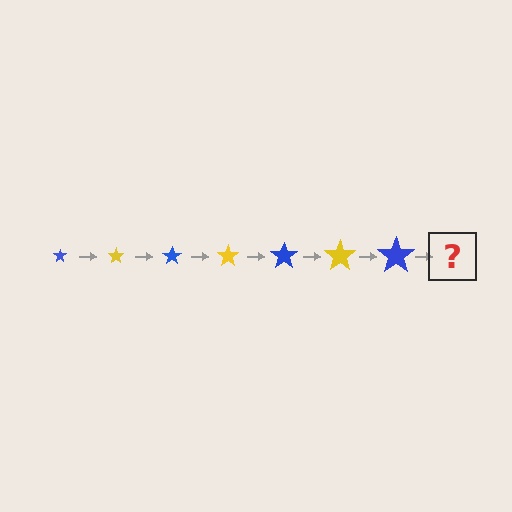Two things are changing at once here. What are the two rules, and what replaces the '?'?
The two rules are that the star grows larger each step and the color cycles through blue and yellow. The '?' should be a yellow star, larger than the previous one.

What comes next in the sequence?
The next element should be a yellow star, larger than the previous one.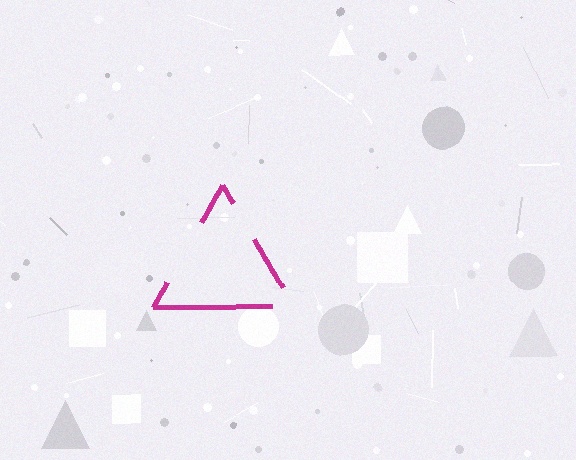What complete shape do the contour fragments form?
The contour fragments form a triangle.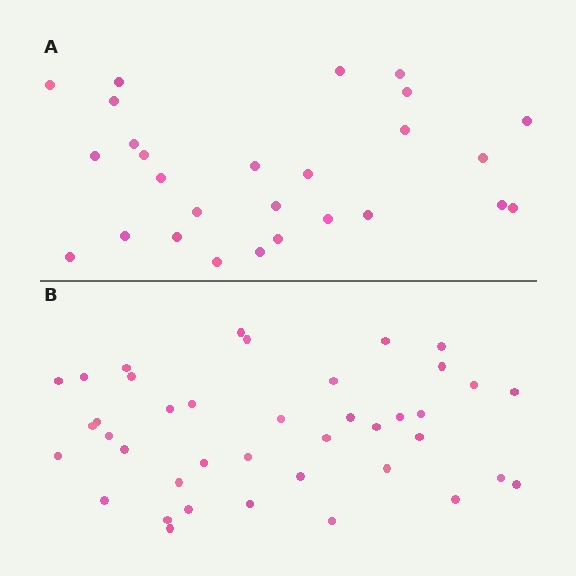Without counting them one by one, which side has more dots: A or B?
Region B (the bottom region) has more dots.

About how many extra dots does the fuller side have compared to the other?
Region B has approximately 15 more dots than region A.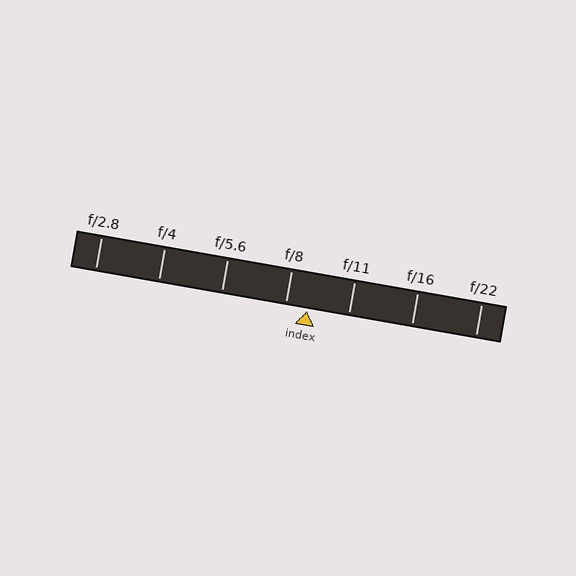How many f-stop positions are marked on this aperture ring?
There are 7 f-stop positions marked.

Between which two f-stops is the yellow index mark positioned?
The index mark is between f/8 and f/11.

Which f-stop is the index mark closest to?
The index mark is closest to f/8.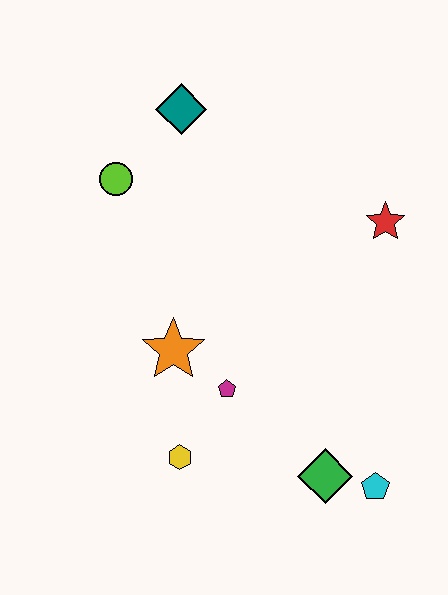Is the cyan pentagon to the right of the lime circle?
Yes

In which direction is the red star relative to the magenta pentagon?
The red star is above the magenta pentagon.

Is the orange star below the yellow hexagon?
No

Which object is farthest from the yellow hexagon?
The teal diamond is farthest from the yellow hexagon.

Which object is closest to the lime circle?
The teal diamond is closest to the lime circle.